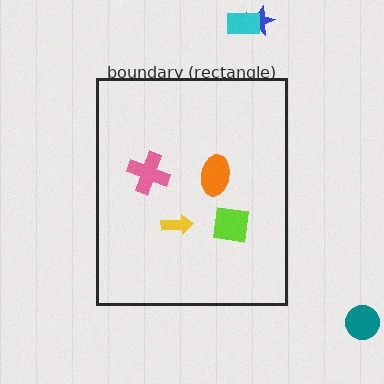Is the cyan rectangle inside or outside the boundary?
Outside.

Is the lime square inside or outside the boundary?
Inside.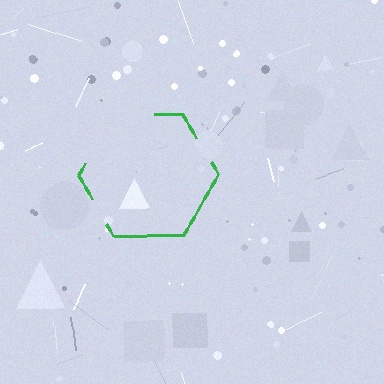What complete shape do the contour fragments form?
The contour fragments form a hexagon.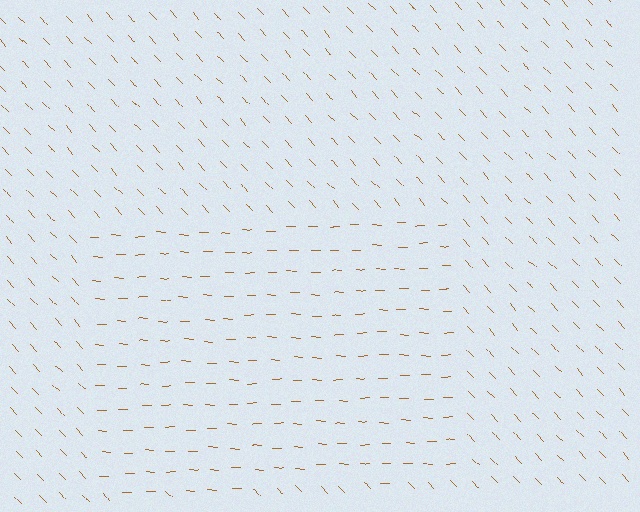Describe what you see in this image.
The image is filled with small brown line segments. A rectangle region in the image has lines oriented differently from the surrounding lines, creating a visible texture boundary.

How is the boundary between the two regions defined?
The boundary is defined purely by a change in line orientation (approximately 45 degrees difference). All lines are the same color and thickness.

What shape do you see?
I see a rectangle.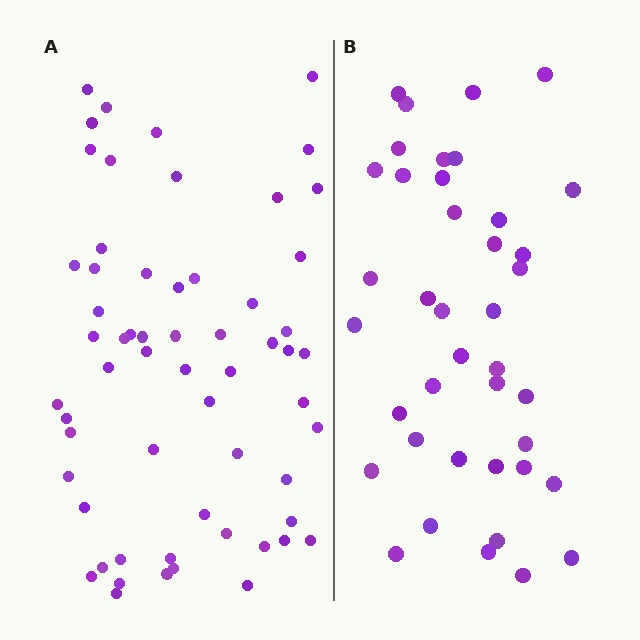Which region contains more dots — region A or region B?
Region A (the left region) has more dots.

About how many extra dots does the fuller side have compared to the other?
Region A has approximately 20 more dots than region B.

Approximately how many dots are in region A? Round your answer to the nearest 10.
About 60 dots.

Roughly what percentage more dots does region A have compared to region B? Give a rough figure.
About 50% more.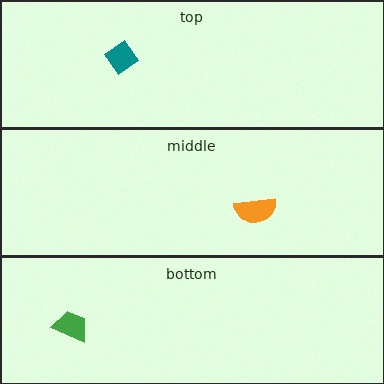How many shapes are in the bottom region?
1.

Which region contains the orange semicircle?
The middle region.